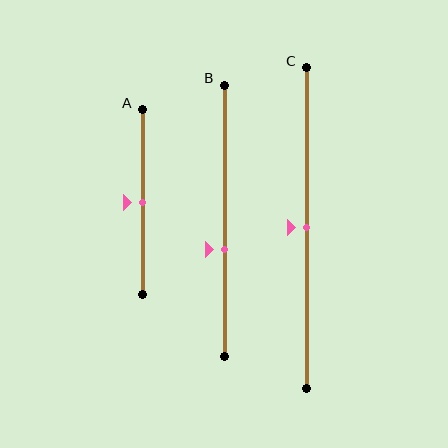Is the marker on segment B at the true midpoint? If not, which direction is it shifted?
No, the marker on segment B is shifted downward by about 11% of the segment length.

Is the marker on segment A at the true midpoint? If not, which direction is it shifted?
Yes, the marker on segment A is at the true midpoint.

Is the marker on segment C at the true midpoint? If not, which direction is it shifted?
Yes, the marker on segment C is at the true midpoint.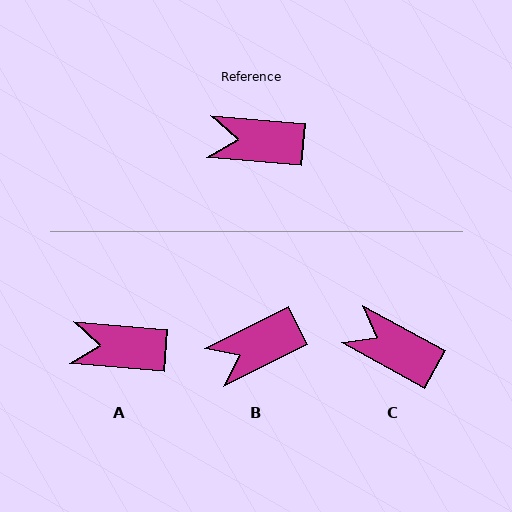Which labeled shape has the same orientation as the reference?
A.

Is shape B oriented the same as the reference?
No, it is off by about 31 degrees.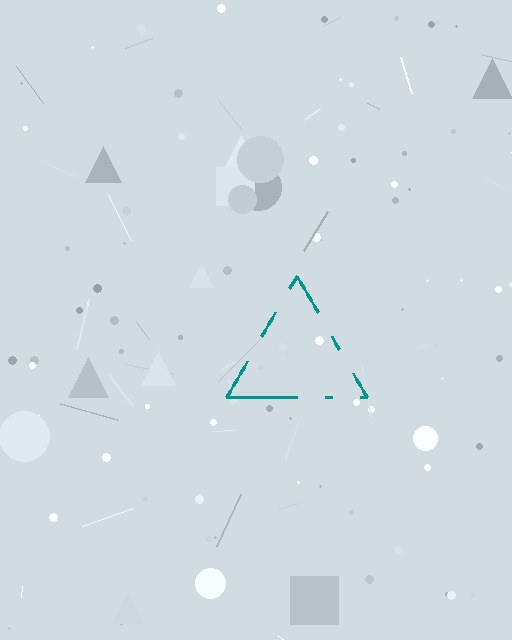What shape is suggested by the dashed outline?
The dashed outline suggests a triangle.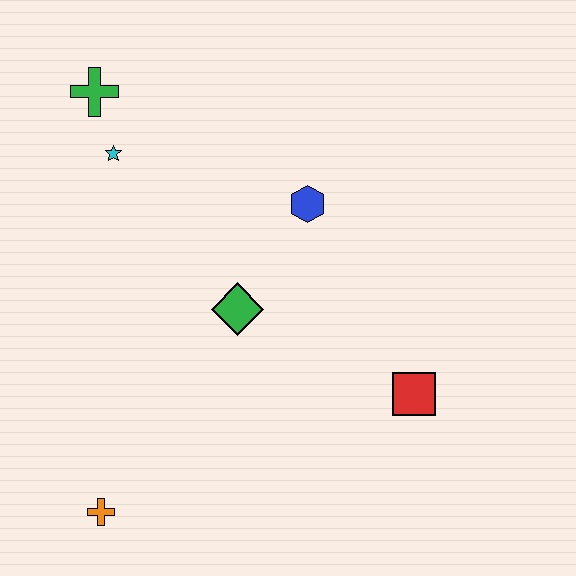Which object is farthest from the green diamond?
The green cross is farthest from the green diamond.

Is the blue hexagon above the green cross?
No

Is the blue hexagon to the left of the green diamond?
No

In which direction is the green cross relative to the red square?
The green cross is to the left of the red square.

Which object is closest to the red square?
The green diamond is closest to the red square.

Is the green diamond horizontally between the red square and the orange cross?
Yes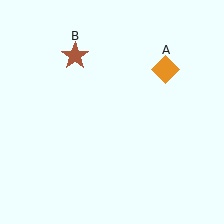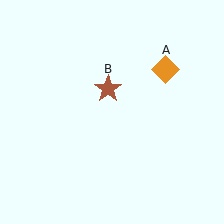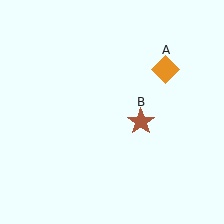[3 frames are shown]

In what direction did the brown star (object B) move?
The brown star (object B) moved down and to the right.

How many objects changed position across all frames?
1 object changed position: brown star (object B).